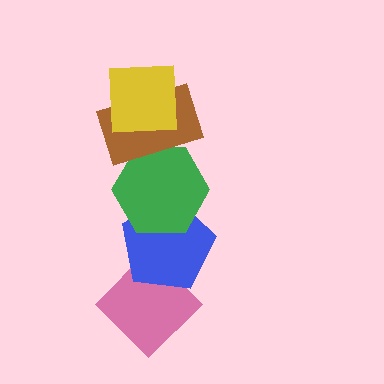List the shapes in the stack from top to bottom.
From top to bottom: the yellow square, the brown rectangle, the green hexagon, the blue pentagon, the pink diamond.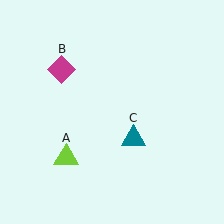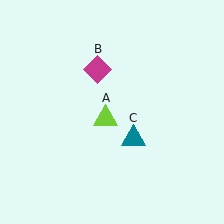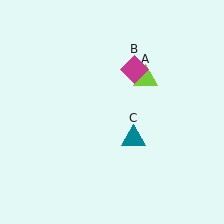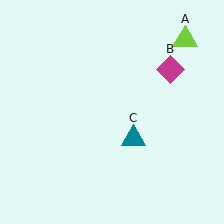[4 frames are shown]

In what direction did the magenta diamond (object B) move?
The magenta diamond (object B) moved right.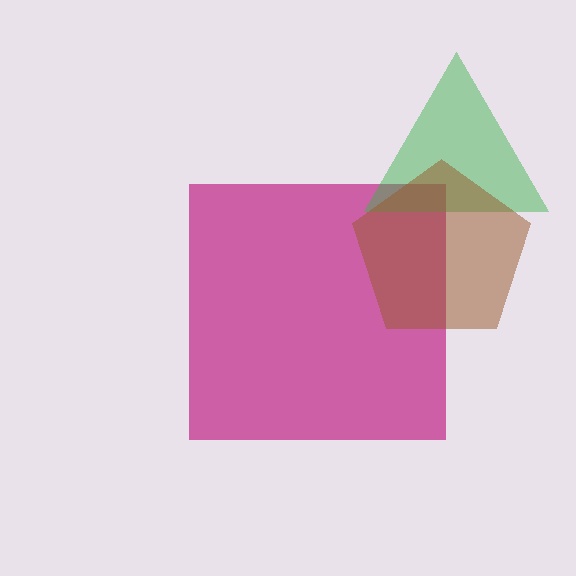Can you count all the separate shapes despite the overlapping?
Yes, there are 3 separate shapes.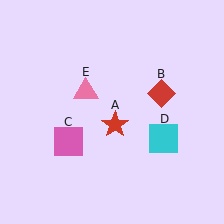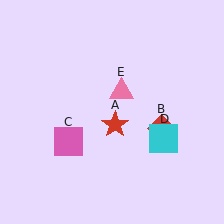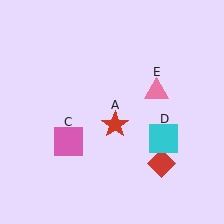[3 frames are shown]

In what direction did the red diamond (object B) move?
The red diamond (object B) moved down.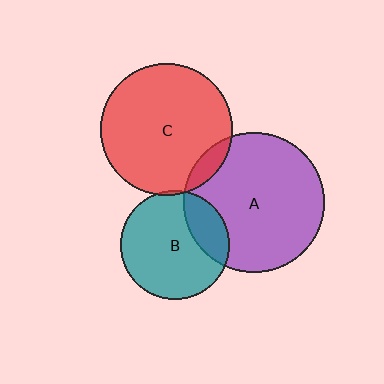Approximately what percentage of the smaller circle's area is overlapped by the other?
Approximately 20%.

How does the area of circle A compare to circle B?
Approximately 1.7 times.